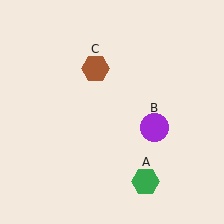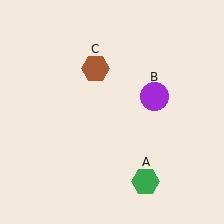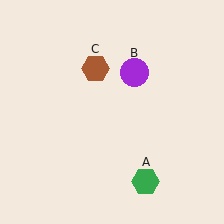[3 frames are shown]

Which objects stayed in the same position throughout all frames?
Green hexagon (object A) and brown hexagon (object C) remained stationary.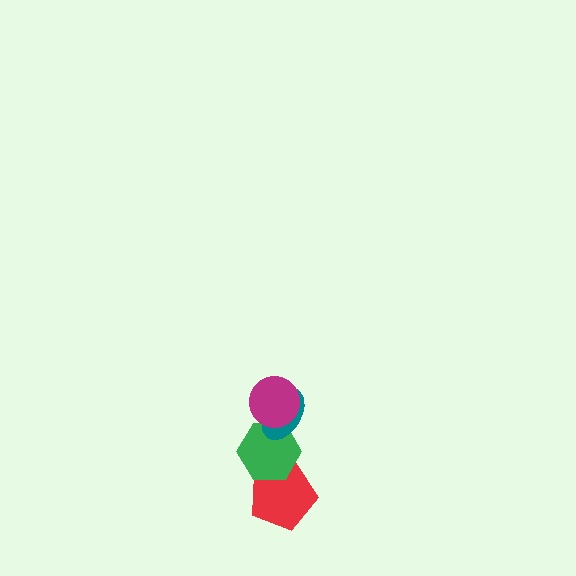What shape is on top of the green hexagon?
The teal ellipse is on top of the green hexagon.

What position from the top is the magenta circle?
The magenta circle is 1st from the top.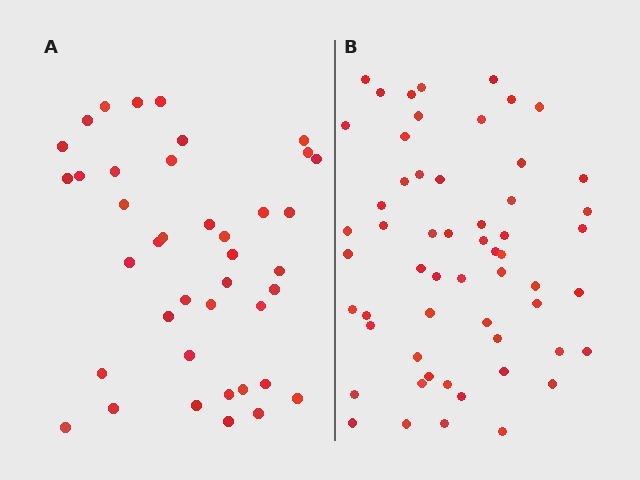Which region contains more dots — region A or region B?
Region B (the right region) has more dots.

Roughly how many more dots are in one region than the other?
Region B has approximately 15 more dots than region A.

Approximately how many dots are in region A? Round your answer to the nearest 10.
About 40 dots.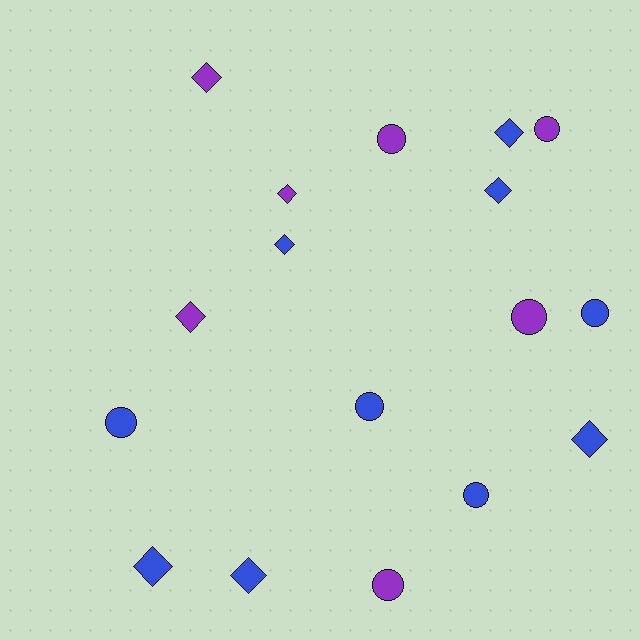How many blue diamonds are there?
There are 6 blue diamonds.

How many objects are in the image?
There are 17 objects.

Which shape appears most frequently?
Diamond, with 9 objects.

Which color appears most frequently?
Blue, with 10 objects.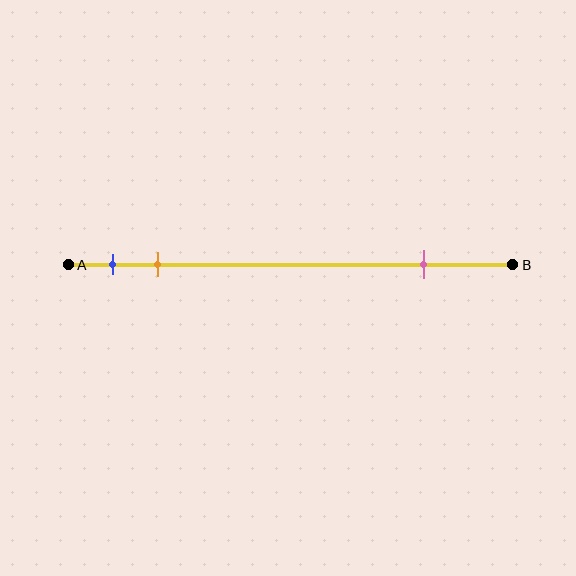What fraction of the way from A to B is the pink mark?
The pink mark is approximately 80% (0.8) of the way from A to B.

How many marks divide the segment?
There are 3 marks dividing the segment.